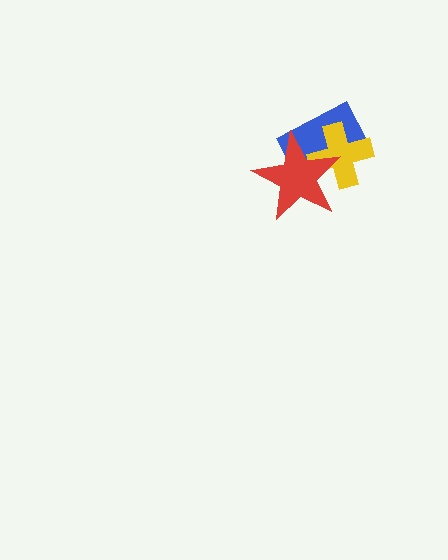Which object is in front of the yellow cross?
The red star is in front of the yellow cross.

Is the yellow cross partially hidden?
Yes, it is partially covered by another shape.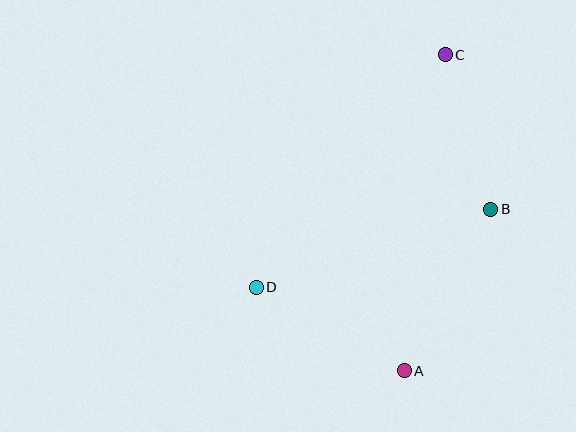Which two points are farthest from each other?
Points A and C are farthest from each other.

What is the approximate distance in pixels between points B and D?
The distance between B and D is approximately 247 pixels.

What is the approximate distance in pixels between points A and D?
The distance between A and D is approximately 170 pixels.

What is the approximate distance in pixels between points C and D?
The distance between C and D is approximately 300 pixels.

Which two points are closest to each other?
Points B and C are closest to each other.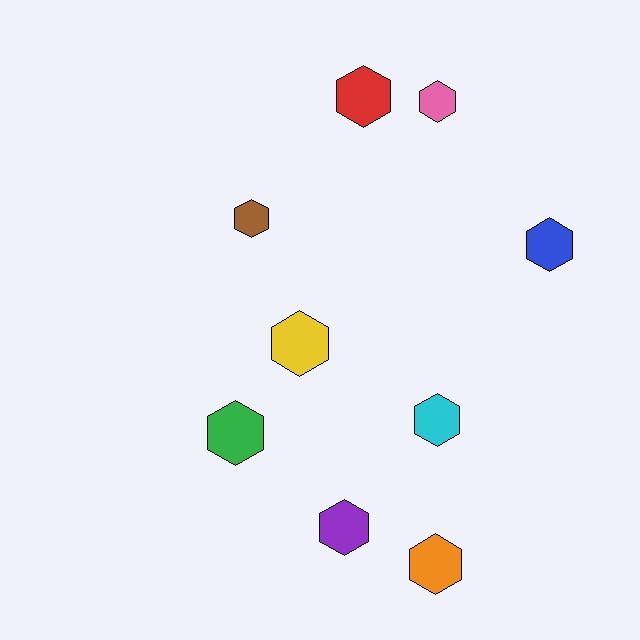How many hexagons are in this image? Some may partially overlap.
There are 9 hexagons.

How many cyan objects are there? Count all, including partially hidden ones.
There is 1 cyan object.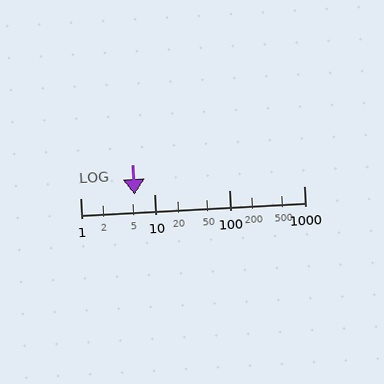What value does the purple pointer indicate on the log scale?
The pointer indicates approximately 5.4.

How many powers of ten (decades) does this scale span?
The scale spans 3 decades, from 1 to 1000.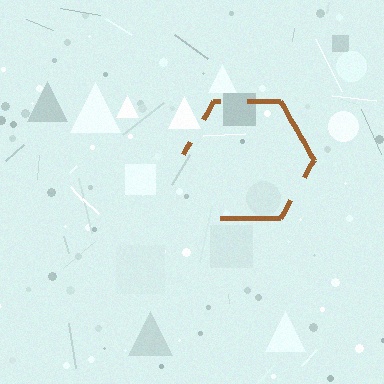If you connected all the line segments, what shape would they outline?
They would outline a hexagon.